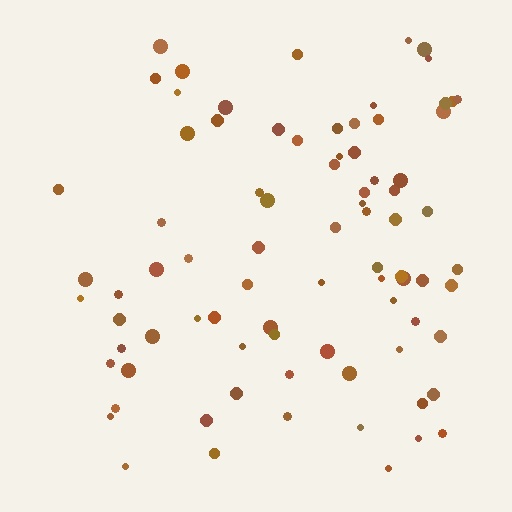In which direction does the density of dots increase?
From left to right, with the right side densest.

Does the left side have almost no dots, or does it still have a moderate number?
Still a moderate number, just noticeably fewer than the right.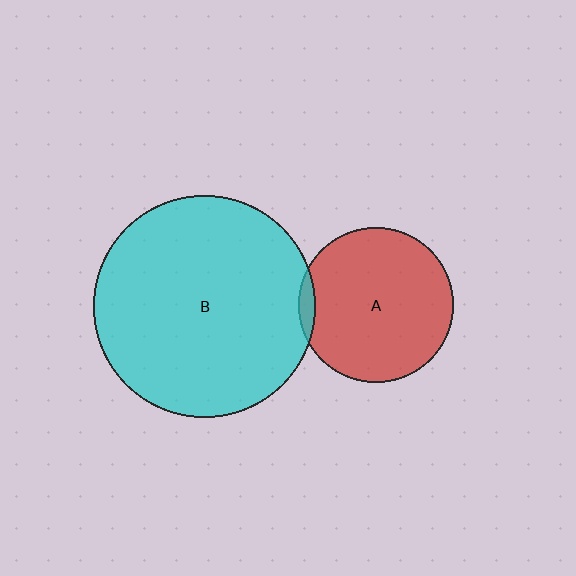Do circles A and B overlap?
Yes.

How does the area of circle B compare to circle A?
Approximately 2.0 times.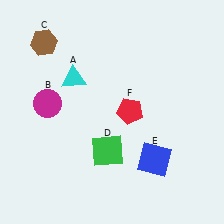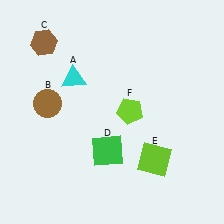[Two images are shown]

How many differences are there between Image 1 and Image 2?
There are 3 differences between the two images.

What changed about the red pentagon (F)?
In Image 1, F is red. In Image 2, it changed to lime.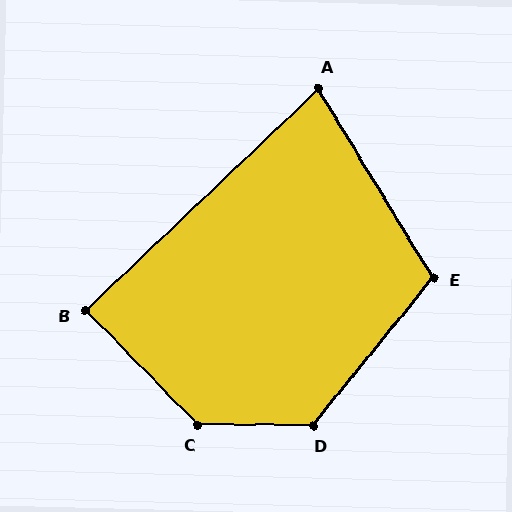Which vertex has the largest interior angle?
C, at approximately 135 degrees.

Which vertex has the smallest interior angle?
A, at approximately 78 degrees.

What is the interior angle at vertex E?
Approximately 110 degrees (obtuse).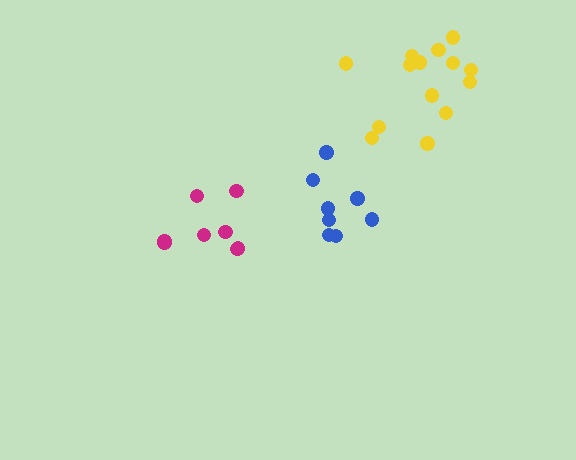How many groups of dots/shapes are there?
There are 3 groups.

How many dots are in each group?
Group 1: 8 dots, Group 2: 14 dots, Group 3: 8 dots (30 total).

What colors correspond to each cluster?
The clusters are colored: blue, yellow, magenta.